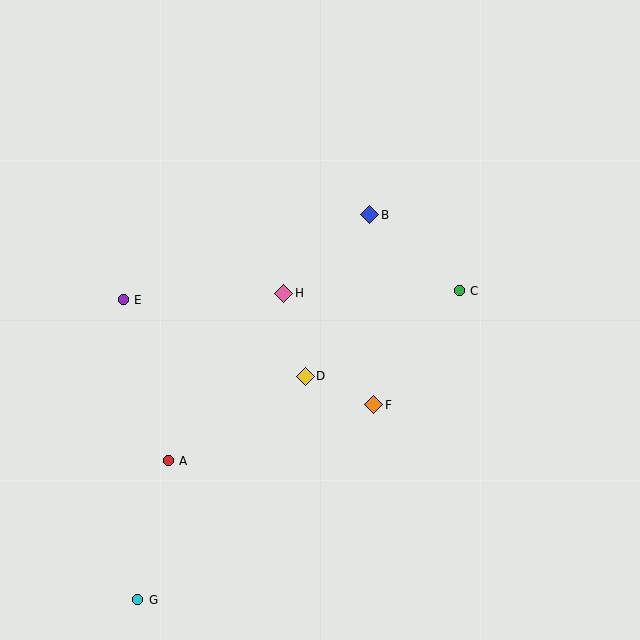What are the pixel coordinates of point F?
Point F is at (374, 405).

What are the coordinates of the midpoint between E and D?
The midpoint between E and D is at (214, 338).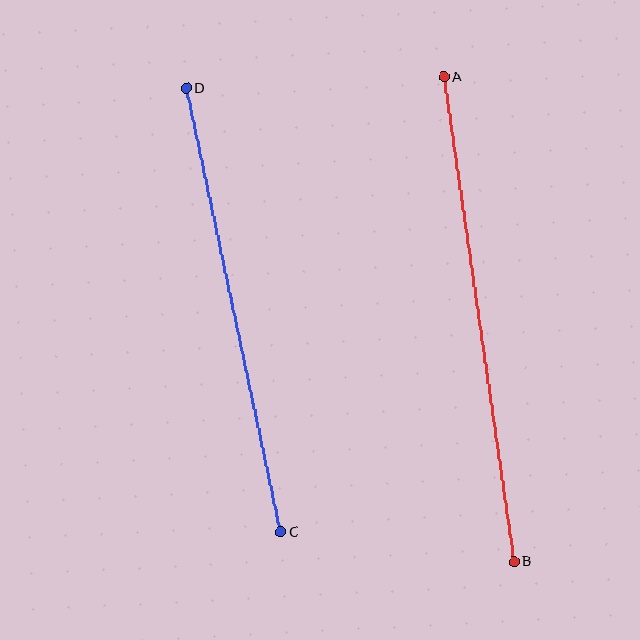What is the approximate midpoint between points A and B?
The midpoint is at approximately (479, 319) pixels.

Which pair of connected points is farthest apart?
Points A and B are farthest apart.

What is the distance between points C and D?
The distance is approximately 454 pixels.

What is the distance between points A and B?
The distance is approximately 489 pixels.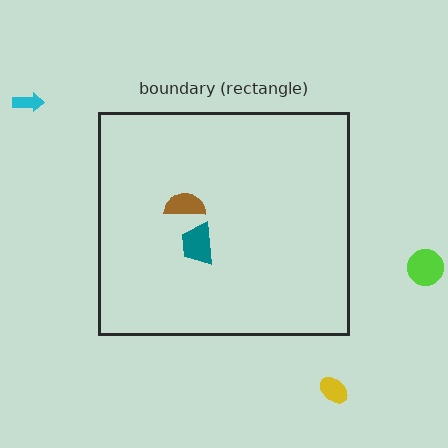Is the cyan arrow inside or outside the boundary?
Outside.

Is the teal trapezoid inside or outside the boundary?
Inside.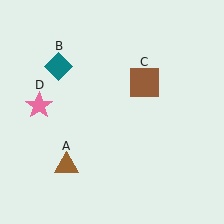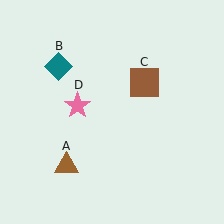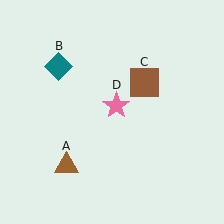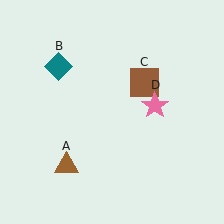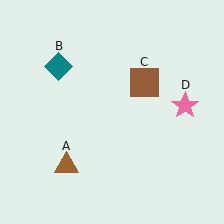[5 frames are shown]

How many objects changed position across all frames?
1 object changed position: pink star (object D).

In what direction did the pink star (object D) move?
The pink star (object D) moved right.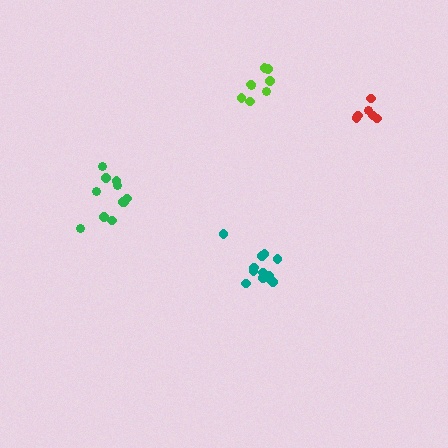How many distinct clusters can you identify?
There are 4 distinct clusters.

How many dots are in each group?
Group 1: 11 dots, Group 2: 7 dots, Group 3: 12 dots, Group 4: 8 dots (38 total).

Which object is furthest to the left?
The green cluster is leftmost.